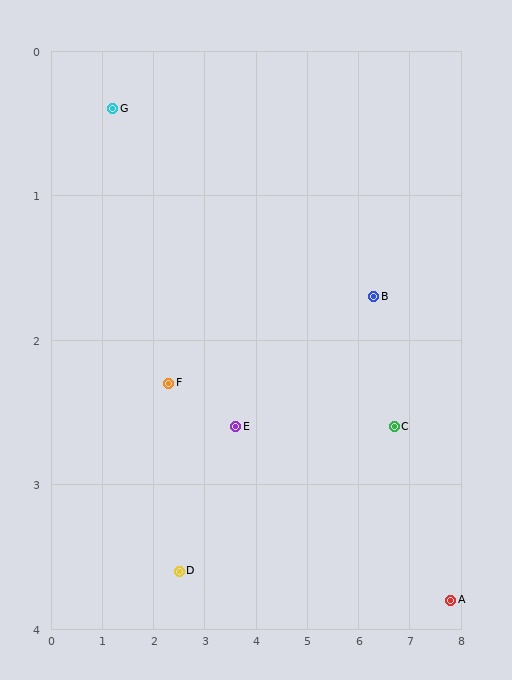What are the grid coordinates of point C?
Point C is at approximately (6.7, 2.6).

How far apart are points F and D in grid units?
Points F and D are about 1.3 grid units apart.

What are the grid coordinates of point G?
Point G is at approximately (1.2, 0.4).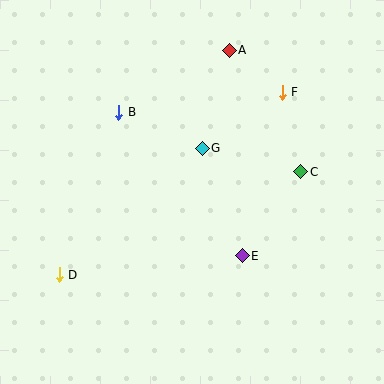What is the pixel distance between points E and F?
The distance between E and F is 169 pixels.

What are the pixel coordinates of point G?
Point G is at (202, 148).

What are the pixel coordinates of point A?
Point A is at (229, 50).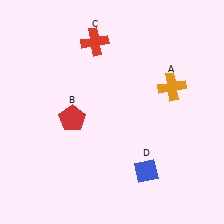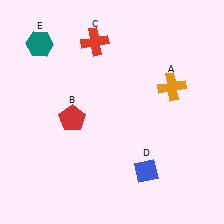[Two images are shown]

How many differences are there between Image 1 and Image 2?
There is 1 difference between the two images.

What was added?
A teal hexagon (E) was added in Image 2.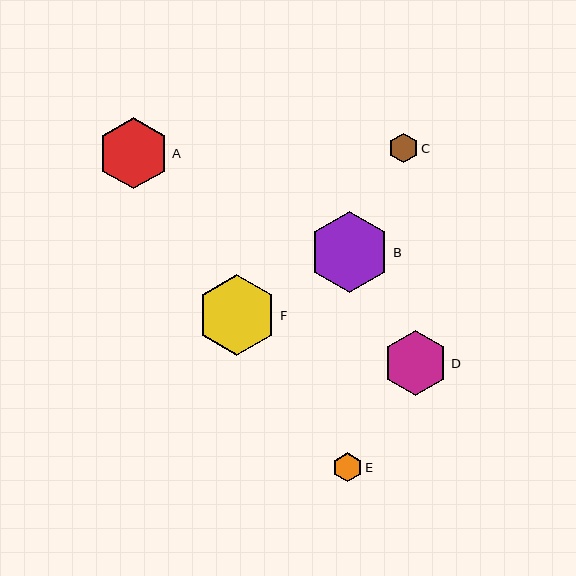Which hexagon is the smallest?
Hexagon C is the smallest with a size of approximately 29 pixels.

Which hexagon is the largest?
Hexagon B is the largest with a size of approximately 81 pixels.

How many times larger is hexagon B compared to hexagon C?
Hexagon B is approximately 2.8 times the size of hexagon C.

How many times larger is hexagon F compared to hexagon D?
Hexagon F is approximately 1.2 times the size of hexagon D.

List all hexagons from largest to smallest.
From largest to smallest: B, F, A, D, E, C.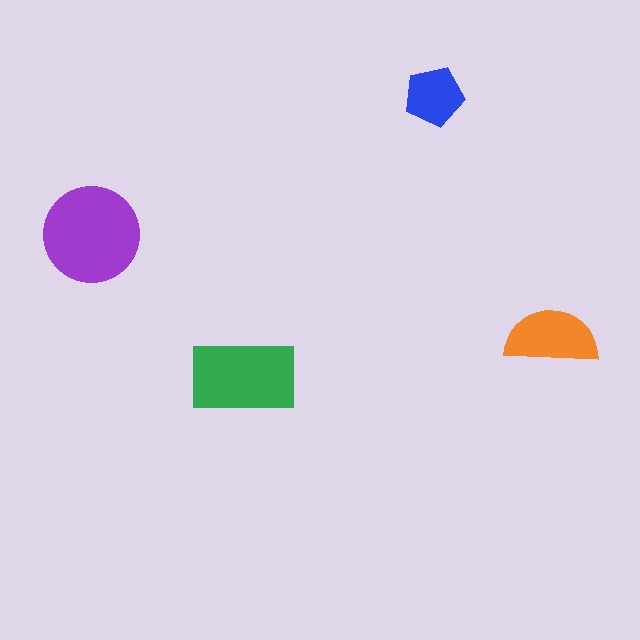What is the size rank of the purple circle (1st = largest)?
1st.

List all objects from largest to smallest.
The purple circle, the green rectangle, the orange semicircle, the blue pentagon.